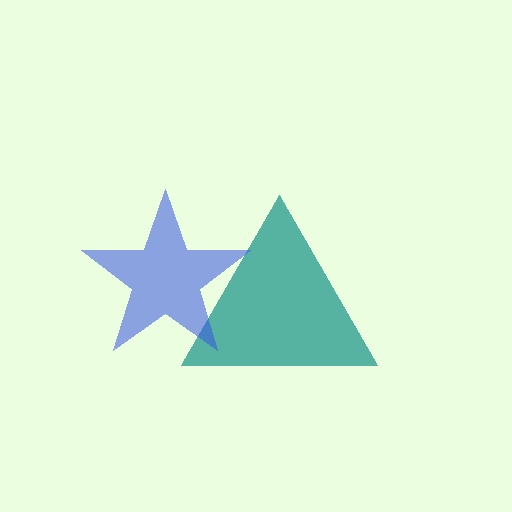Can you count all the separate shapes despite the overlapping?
Yes, there are 2 separate shapes.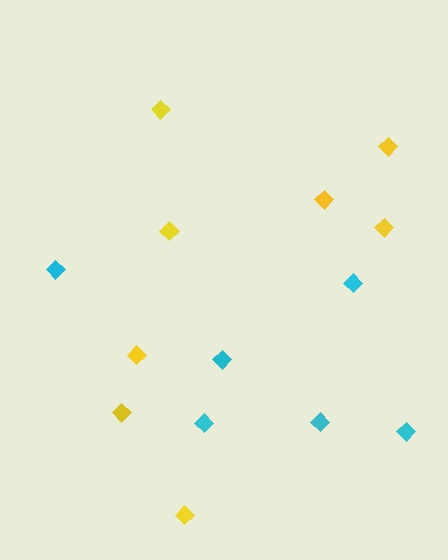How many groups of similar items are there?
There are 2 groups: one group of yellow diamonds (8) and one group of cyan diamonds (6).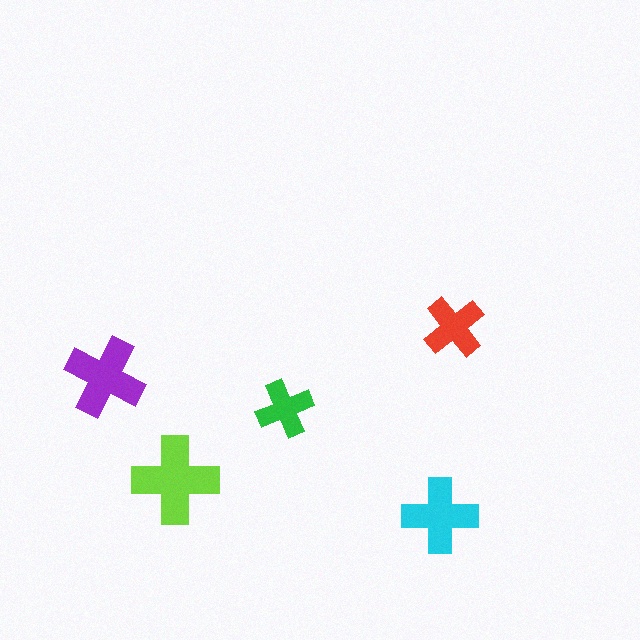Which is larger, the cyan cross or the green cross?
The cyan one.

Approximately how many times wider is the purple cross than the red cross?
About 1.5 times wider.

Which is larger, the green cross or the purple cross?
The purple one.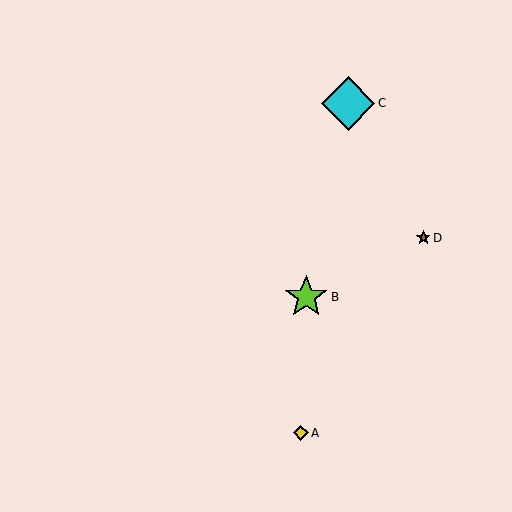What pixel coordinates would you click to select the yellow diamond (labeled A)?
Click at (301, 433) to select the yellow diamond A.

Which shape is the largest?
The cyan diamond (labeled C) is the largest.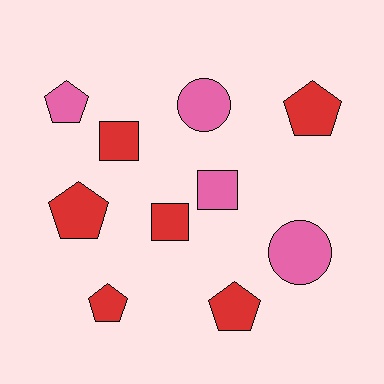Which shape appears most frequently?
Pentagon, with 5 objects.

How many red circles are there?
There are no red circles.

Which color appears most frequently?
Red, with 6 objects.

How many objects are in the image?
There are 10 objects.